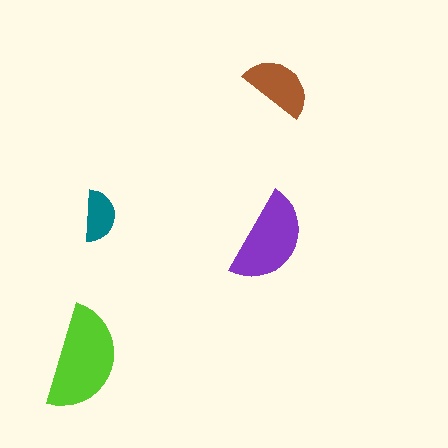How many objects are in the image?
There are 4 objects in the image.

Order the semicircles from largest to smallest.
the lime one, the purple one, the brown one, the teal one.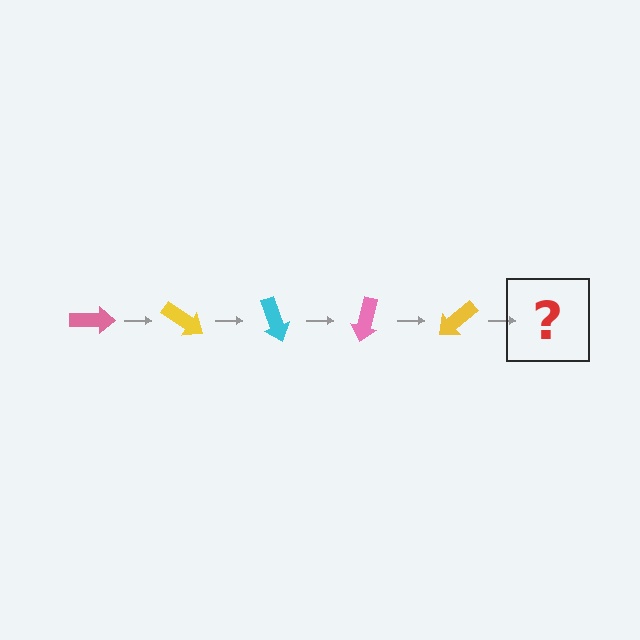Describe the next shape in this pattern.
It should be a cyan arrow, rotated 175 degrees from the start.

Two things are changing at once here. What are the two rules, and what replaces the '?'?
The two rules are that it rotates 35 degrees each step and the color cycles through pink, yellow, and cyan. The '?' should be a cyan arrow, rotated 175 degrees from the start.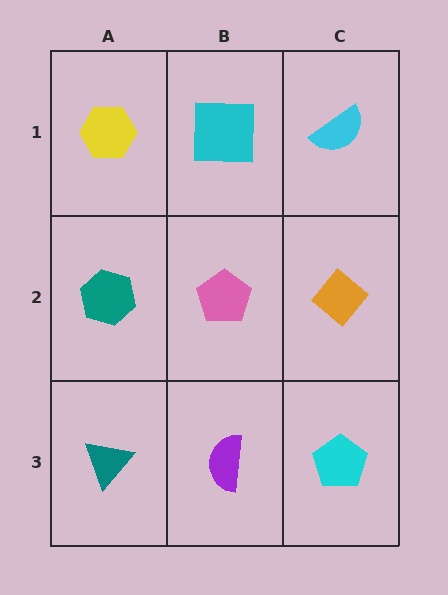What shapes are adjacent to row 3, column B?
A pink pentagon (row 2, column B), a teal triangle (row 3, column A), a cyan pentagon (row 3, column C).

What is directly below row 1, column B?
A pink pentagon.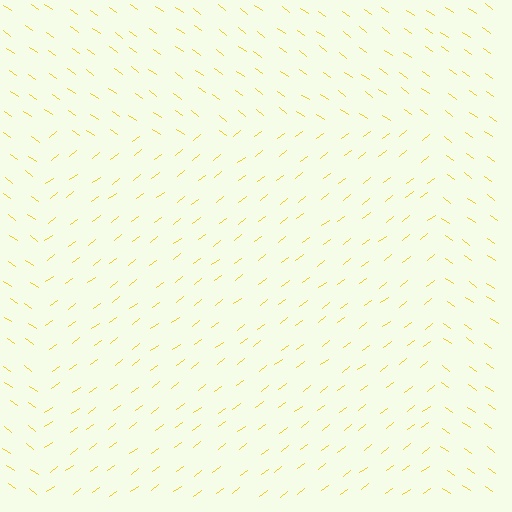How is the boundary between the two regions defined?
The boundary is defined purely by a change in line orientation (approximately 72 degrees difference). All lines are the same color and thickness.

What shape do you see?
I see a rectangle.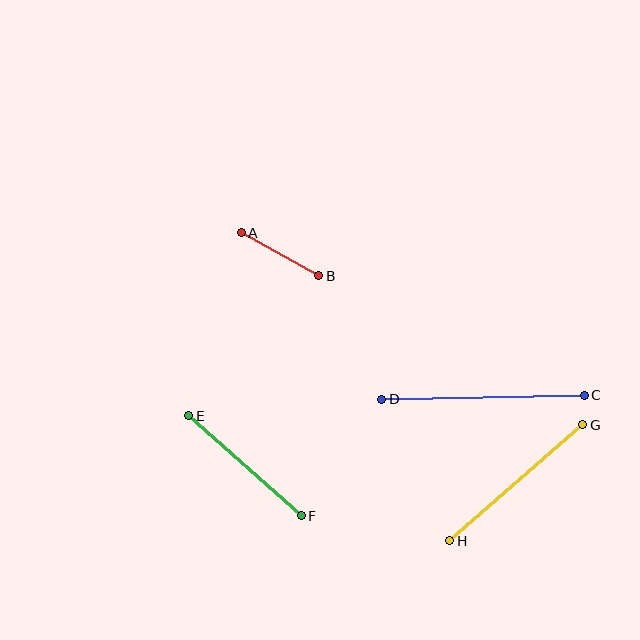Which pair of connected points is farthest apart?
Points C and D are farthest apart.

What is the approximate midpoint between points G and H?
The midpoint is at approximately (516, 483) pixels.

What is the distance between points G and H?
The distance is approximately 177 pixels.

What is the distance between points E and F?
The distance is approximately 151 pixels.